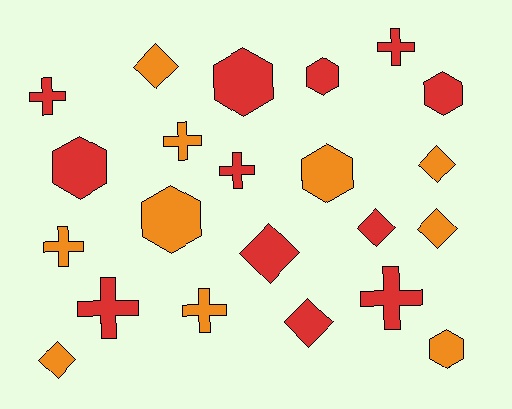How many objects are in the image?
There are 22 objects.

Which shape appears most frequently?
Cross, with 8 objects.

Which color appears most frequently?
Red, with 12 objects.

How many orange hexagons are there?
There are 3 orange hexagons.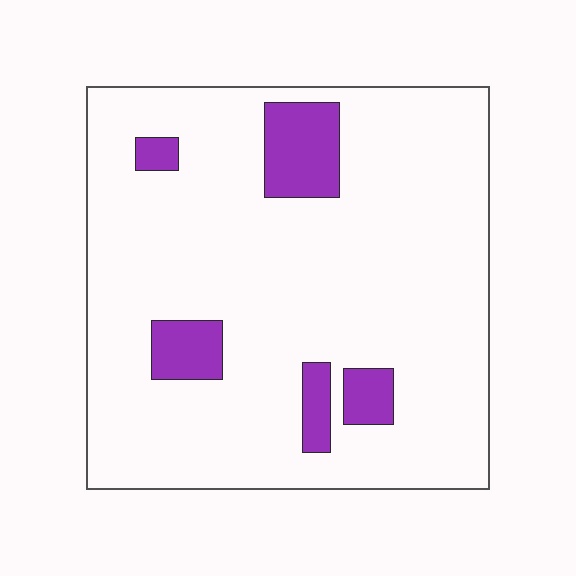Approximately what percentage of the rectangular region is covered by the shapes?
Approximately 10%.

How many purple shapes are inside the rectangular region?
5.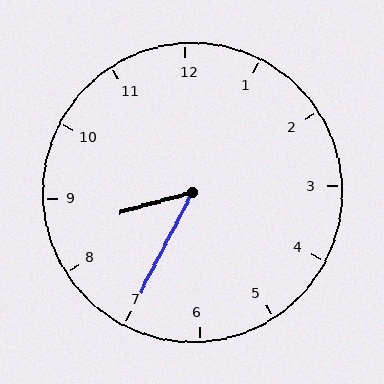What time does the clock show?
8:35.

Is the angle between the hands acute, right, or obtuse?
It is acute.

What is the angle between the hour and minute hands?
Approximately 48 degrees.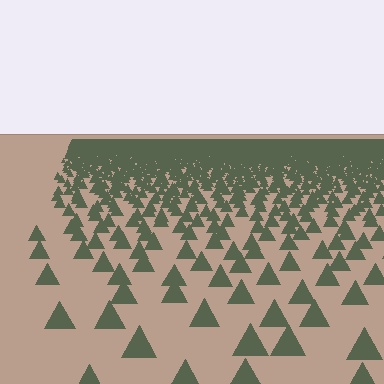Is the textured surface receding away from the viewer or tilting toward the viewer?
The surface is receding away from the viewer. Texture elements get smaller and denser toward the top.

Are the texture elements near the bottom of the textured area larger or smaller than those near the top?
Larger. Near the bottom, elements are closer to the viewer and appear at a bigger on-screen size.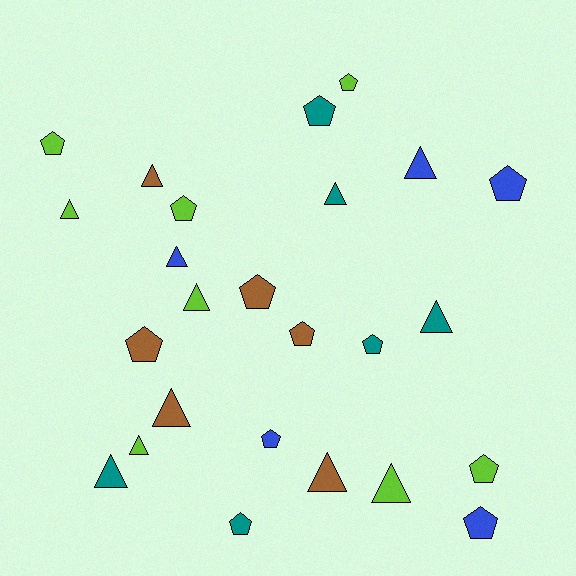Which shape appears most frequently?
Pentagon, with 13 objects.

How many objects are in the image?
There are 25 objects.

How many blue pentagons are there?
There are 3 blue pentagons.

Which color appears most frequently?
Lime, with 8 objects.